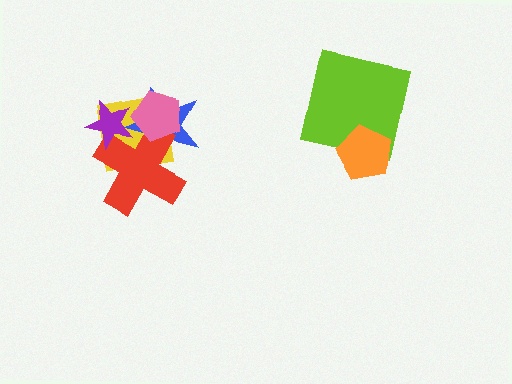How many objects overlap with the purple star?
3 objects overlap with the purple star.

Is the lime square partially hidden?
Yes, it is partially covered by another shape.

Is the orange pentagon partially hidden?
No, no other shape covers it.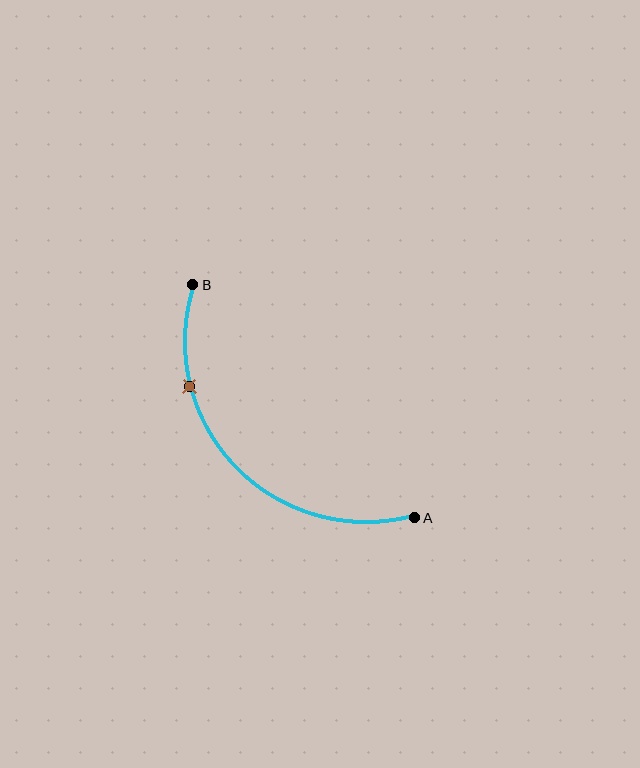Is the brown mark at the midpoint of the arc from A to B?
No. The brown mark lies on the arc but is closer to endpoint B. The arc midpoint would be at the point on the curve equidistant along the arc from both A and B.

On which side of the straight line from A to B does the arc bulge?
The arc bulges below and to the left of the straight line connecting A and B.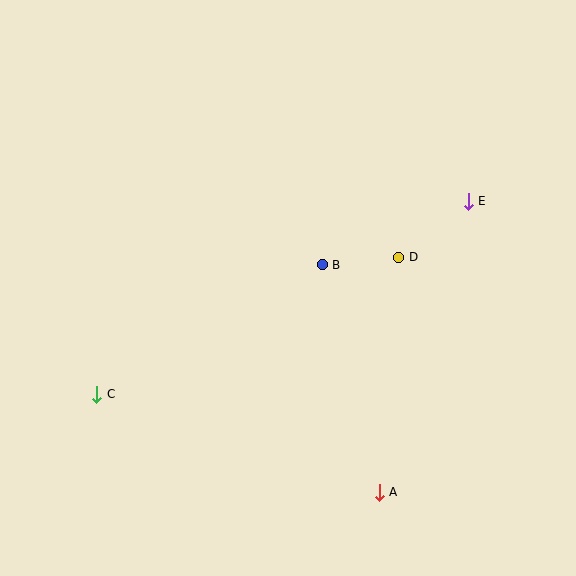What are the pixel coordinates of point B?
Point B is at (322, 265).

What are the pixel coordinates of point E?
Point E is at (468, 201).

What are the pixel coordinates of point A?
Point A is at (379, 492).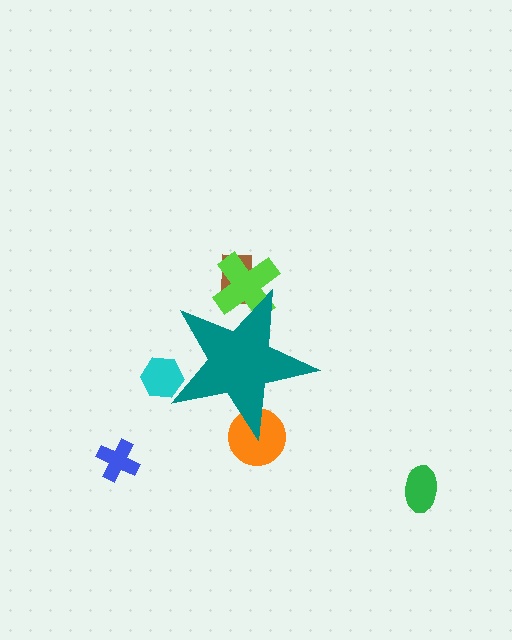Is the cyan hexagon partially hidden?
Yes, the cyan hexagon is partially hidden behind the teal star.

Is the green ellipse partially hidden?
No, the green ellipse is fully visible.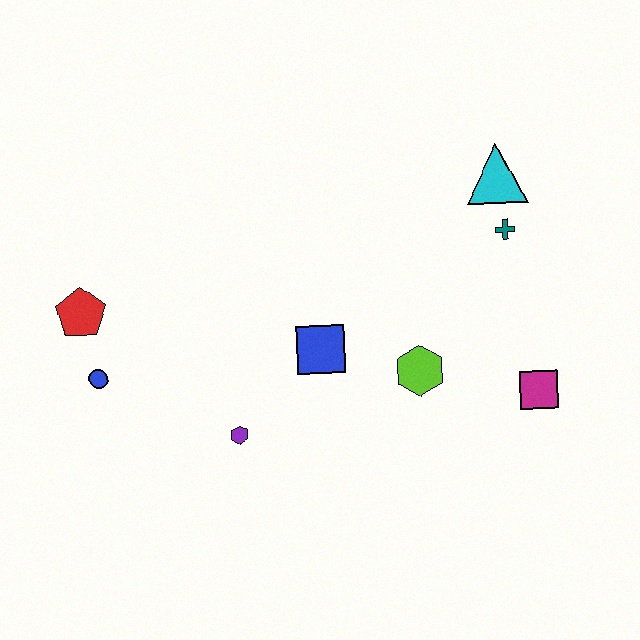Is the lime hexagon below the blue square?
Yes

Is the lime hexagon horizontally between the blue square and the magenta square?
Yes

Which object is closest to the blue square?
The lime hexagon is closest to the blue square.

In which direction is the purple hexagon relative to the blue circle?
The purple hexagon is to the right of the blue circle.